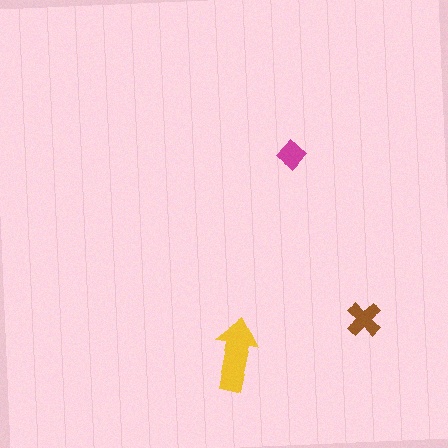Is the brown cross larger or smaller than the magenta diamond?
Larger.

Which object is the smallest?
The magenta diamond.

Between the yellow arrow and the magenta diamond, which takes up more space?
The yellow arrow.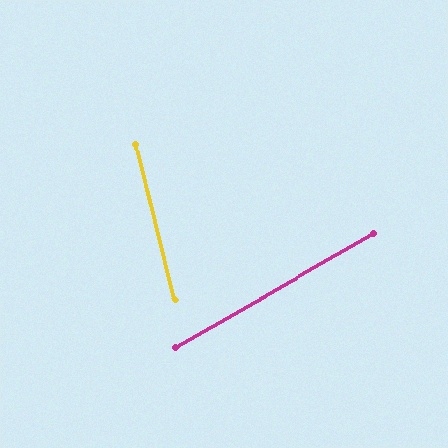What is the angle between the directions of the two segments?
Approximately 74 degrees.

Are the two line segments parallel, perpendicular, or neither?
Neither parallel nor perpendicular — they differ by about 74°.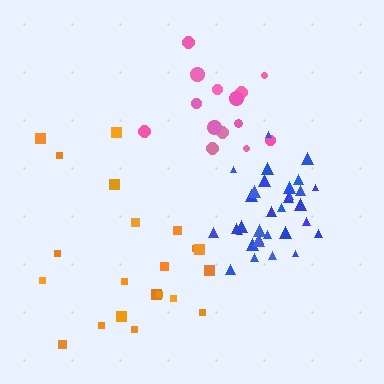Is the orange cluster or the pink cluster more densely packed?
Pink.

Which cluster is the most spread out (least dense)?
Orange.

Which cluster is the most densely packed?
Blue.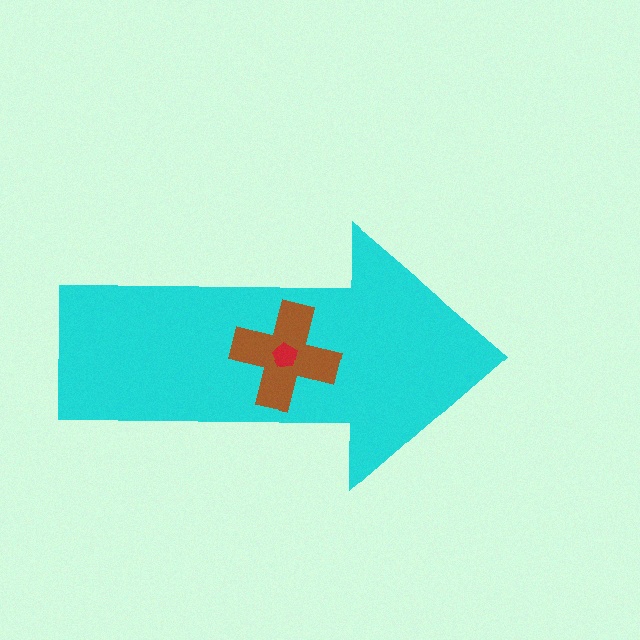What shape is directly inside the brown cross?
The red pentagon.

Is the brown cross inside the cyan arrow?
Yes.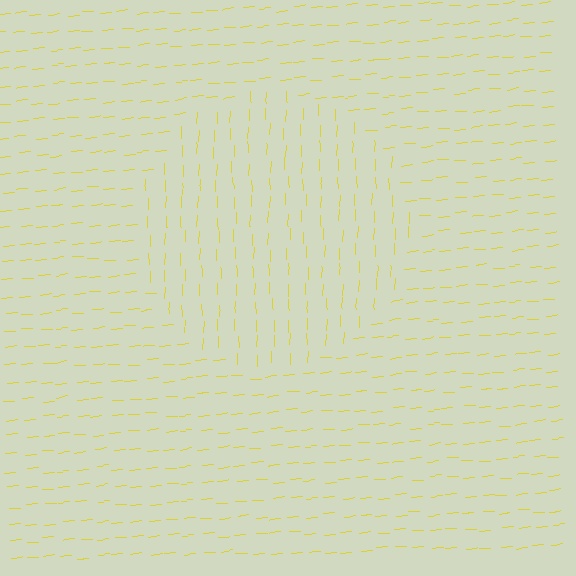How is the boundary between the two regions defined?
The boundary is defined purely by a change in line orientation (approximately 84 degrees difference). All lines are the same color and thickness.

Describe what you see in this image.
The image is filled with small yellow line segments. A circle region in the image has lines oriented differently from the surrounding lines, creating a visible texture boundary.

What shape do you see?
I see a circle.